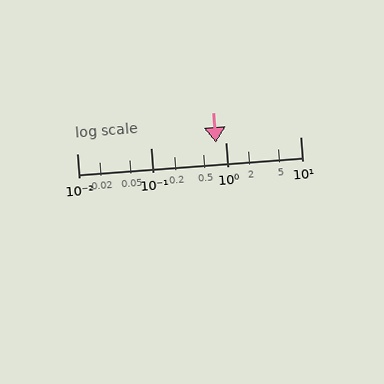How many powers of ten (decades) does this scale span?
The scale spans 3 decades, from 0.01 to 10.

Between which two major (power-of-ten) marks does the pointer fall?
The pointer is between 0.1 and 1.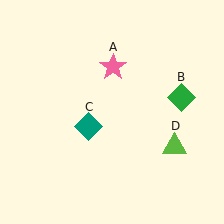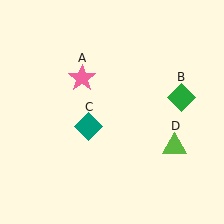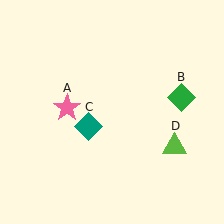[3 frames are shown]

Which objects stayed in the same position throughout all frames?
Green diamond (object B) and teal diamond (object C) and lime triangle (object D) remained stationary.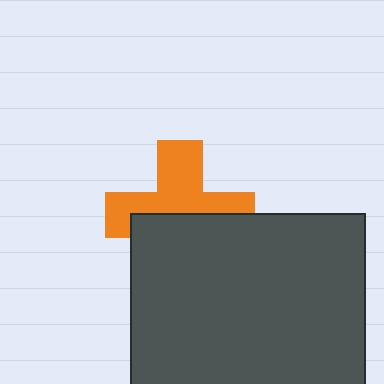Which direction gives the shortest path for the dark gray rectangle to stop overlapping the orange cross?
Moving down gives the shortest separation.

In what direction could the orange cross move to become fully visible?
The orange cross could move up. That would shift it out from behind the dark gray rectangle entirely.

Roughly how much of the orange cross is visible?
About half of it is visible (roughly 54%).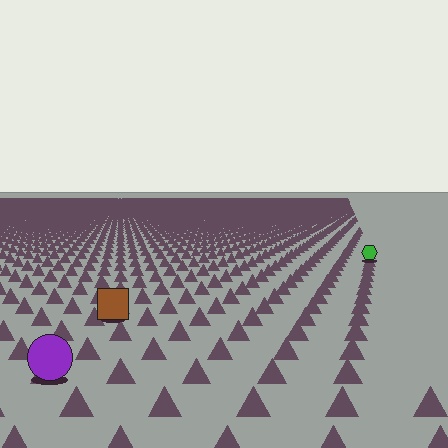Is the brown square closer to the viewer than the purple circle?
No. The purple circle is closer — you can tell from the texture gradient: the ground texture is coarser near it.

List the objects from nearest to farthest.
From nearest to farthest: the purple circle, the brown square, the green hexagon.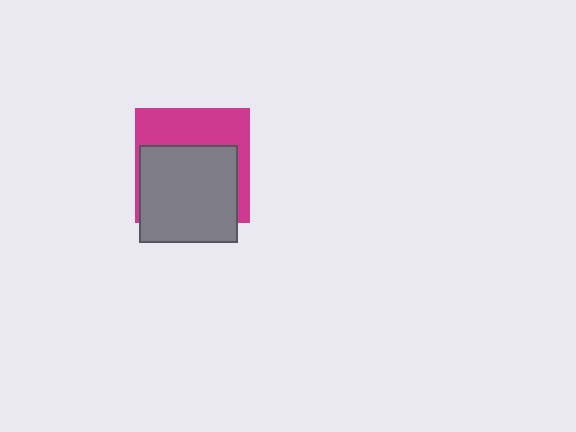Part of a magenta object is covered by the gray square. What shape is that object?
It is a square.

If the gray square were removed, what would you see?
You would see the complete magenta square.